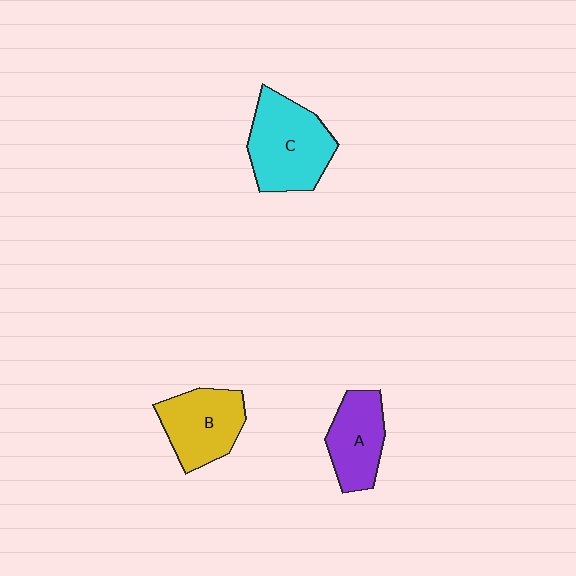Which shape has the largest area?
Shape C (cyan).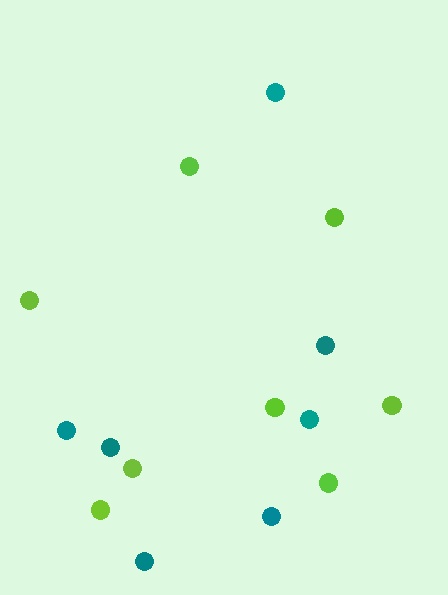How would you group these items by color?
There are 2 groups: one group of lime circles (8) and one group of teal circles (7).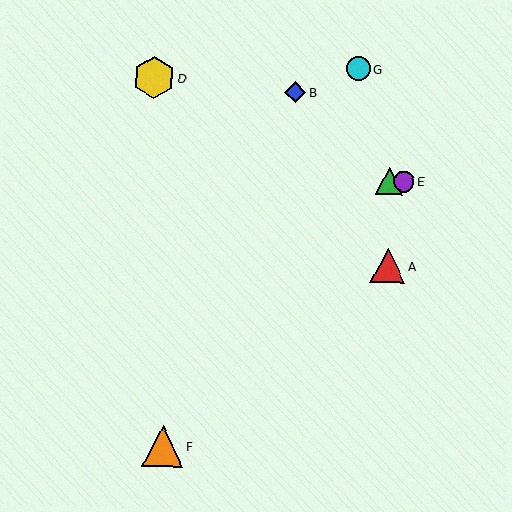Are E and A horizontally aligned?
No, E is at y≈182 and A is at y≈266.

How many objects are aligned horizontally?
2 objects (C, E) are aligned horizontally.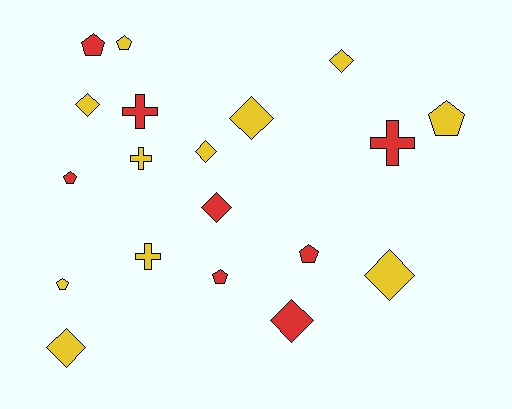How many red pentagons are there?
There are 4 red pentagons.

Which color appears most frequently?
Yellow, with 11 objects.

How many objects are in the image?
There are 19 objects.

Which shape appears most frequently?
Diamond, with 8 objects.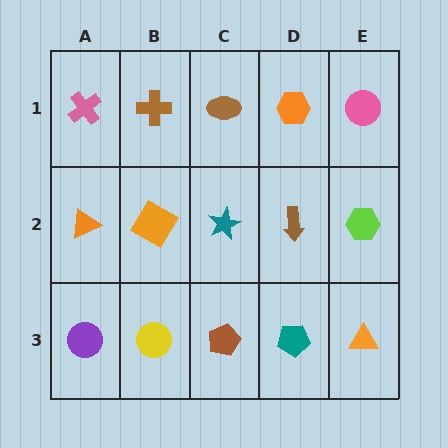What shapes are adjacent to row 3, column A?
An orange triangle (row 2, column A), a yellow circle (row 3, column B).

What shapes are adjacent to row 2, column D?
An orange hexagon (row 1, column D), a teal pentagon (row 3, column D), a teal star (row 2, column C), a lime hexagon (row 2, column E).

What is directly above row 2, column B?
A brown cross.